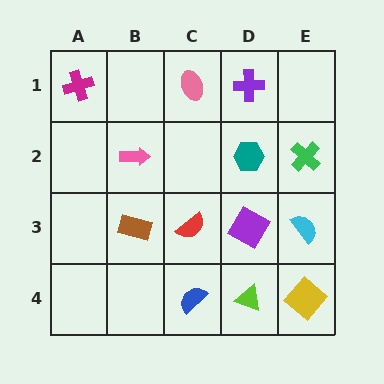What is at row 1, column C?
A pink ellipse.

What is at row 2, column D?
A teal hexagon.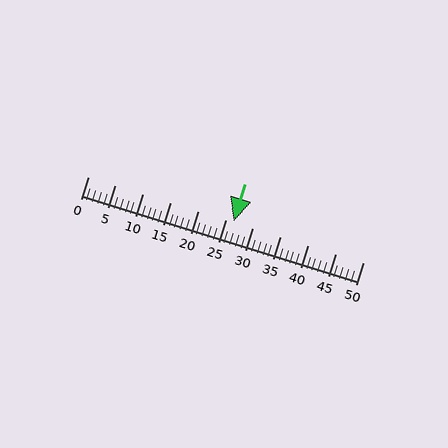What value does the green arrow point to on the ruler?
The green arrow points to approximately 26.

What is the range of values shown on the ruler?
The ruler shows values from 0 to 50.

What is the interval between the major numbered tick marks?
The major tick marks are spaced 5 units apart.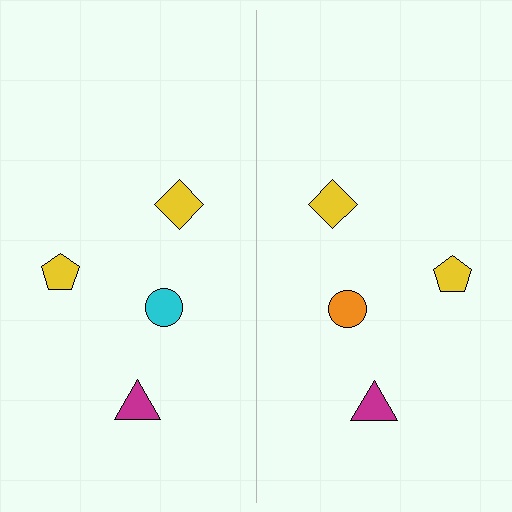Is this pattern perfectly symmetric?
No, the pattern is not perfectly symmetric. The orange circle on the right side breaks the symmetry — its mirror counterpart is cyan.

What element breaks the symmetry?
The orange circle on the right side breaks the symmetry — its mirror counterpart is cyan.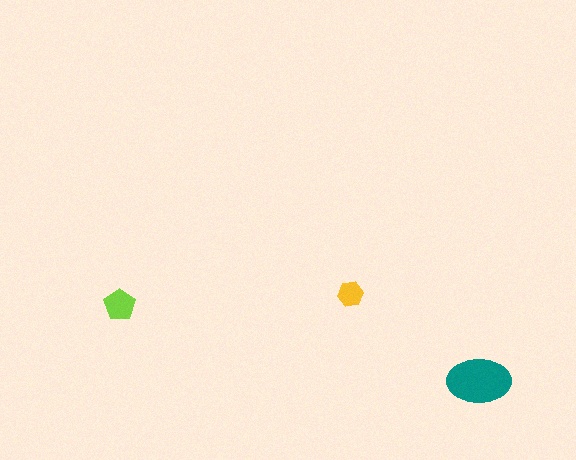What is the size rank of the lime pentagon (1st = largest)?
2nd.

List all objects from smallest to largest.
The yellow hexagon, the lime pentagon, the teal ellipse.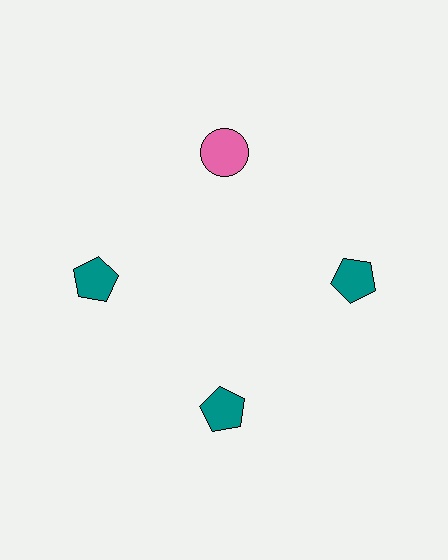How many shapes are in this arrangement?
There are 4 shapes arranged in a ring pattern.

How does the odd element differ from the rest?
It differs in both color (pink instead of teal) and shape (circle instead of pentagon).